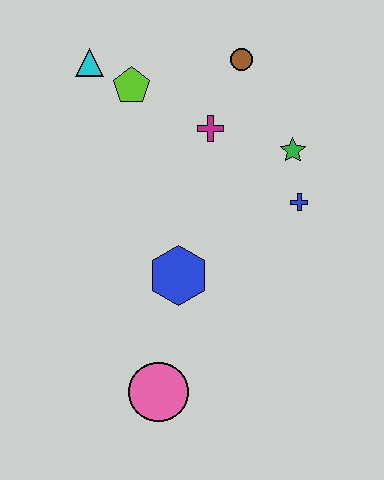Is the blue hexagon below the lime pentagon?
Yes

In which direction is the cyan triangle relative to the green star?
The cyan triangle is to the left of the green star.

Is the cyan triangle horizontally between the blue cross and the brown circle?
No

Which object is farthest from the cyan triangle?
The pink circle is farthest from the cyan triangle.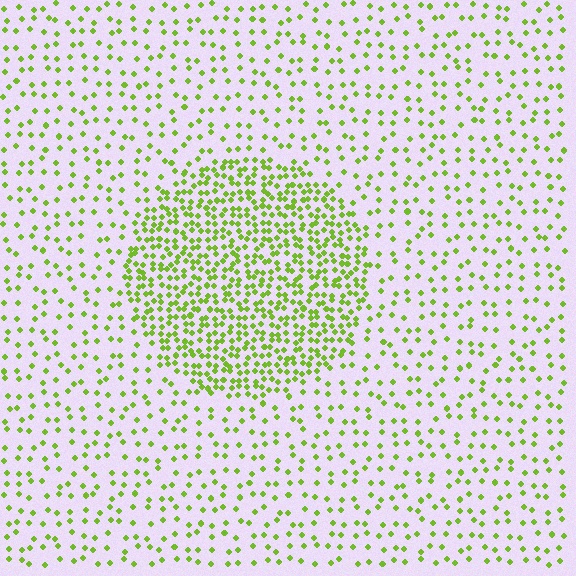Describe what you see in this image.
The image contains small lime elements arranged at two different densities. A circle-shaped region is visible where the elements are more densely packed than the surrounding area.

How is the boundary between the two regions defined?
The boundary is defined by a change in element density (approximately 2.7x ratio). All elements are the same color, size, and shape.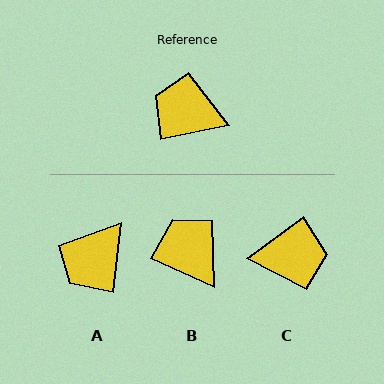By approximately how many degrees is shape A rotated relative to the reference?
Approximately 72 degrees counter-clockwise.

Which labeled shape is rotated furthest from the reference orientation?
C, about 155 degrees away.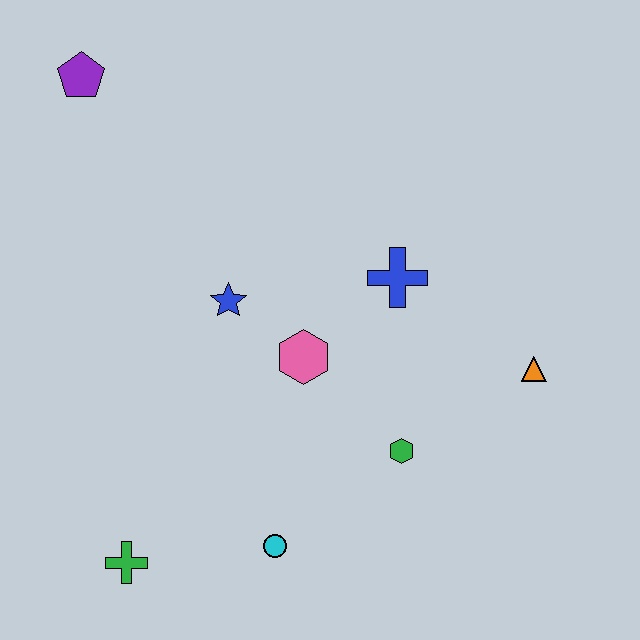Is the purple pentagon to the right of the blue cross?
No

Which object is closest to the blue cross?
The pink hexagon is closest to the blue cross.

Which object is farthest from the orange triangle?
The purple pentagon is farthest from the orange triangle.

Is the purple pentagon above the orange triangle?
Yes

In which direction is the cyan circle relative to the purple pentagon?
The cyan circle is below the purple pentagon.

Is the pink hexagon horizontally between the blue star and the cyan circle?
No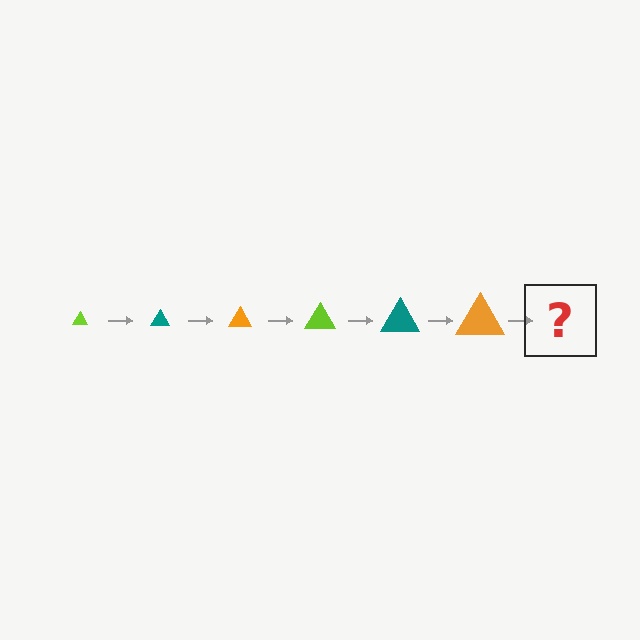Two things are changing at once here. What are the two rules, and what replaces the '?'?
The two rules are that the triangle grows larger each step and the color cycles through lime, teal, and orange. The '?' should be a lime triangle, larger than the previous one.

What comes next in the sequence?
The next element should be a lime triangle, larger than the previous one.